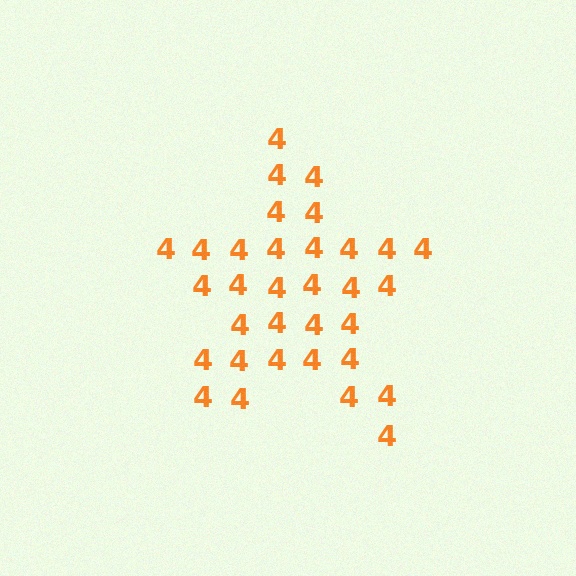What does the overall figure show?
The overall figure shows a star.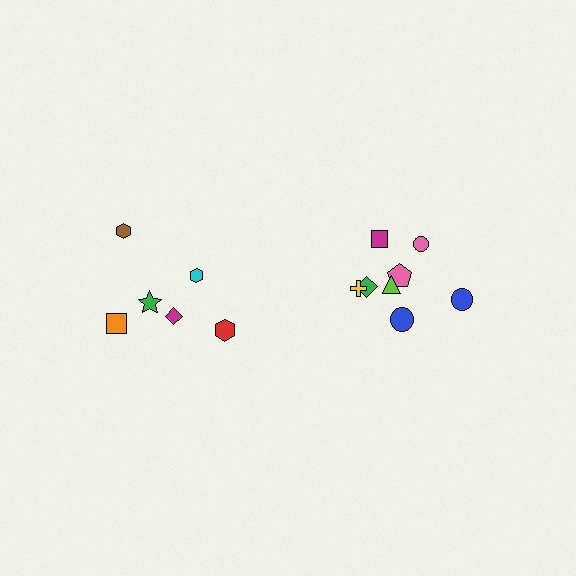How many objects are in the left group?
There are 6 objects.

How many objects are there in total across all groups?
There are 14 objects.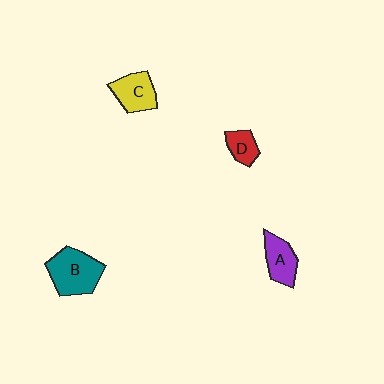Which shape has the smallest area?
Shape D (red).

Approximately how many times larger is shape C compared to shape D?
Approximately 1.5 times.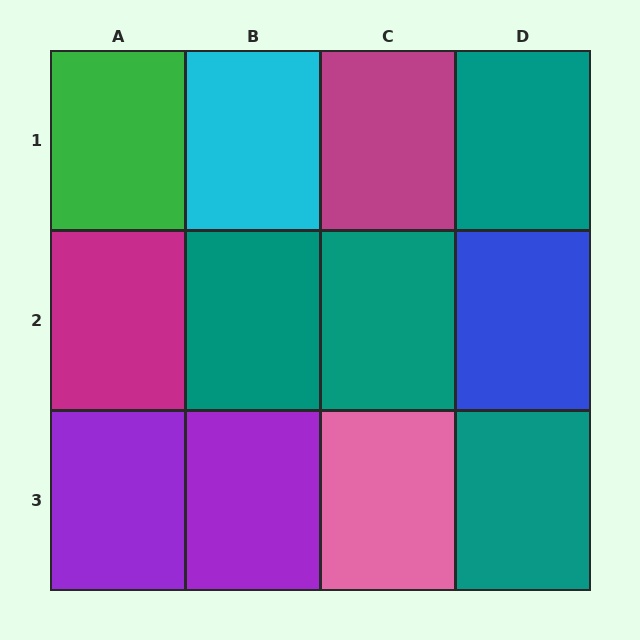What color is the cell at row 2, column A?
Magenta.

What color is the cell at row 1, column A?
Green.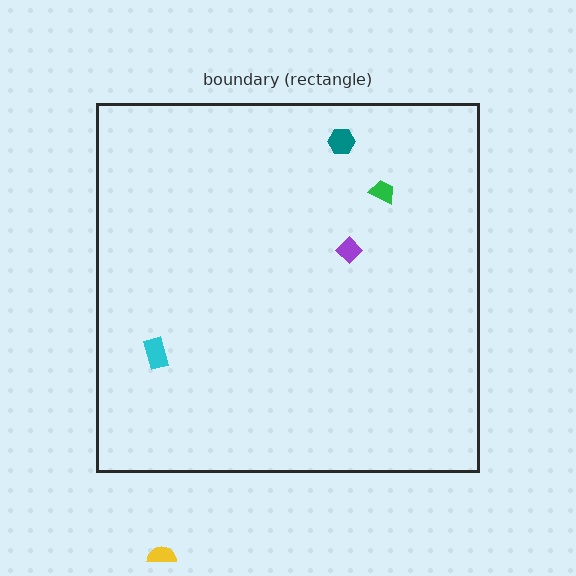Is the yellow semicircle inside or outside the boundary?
Outside.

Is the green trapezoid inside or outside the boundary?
Inside.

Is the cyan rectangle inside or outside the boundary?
Inside.